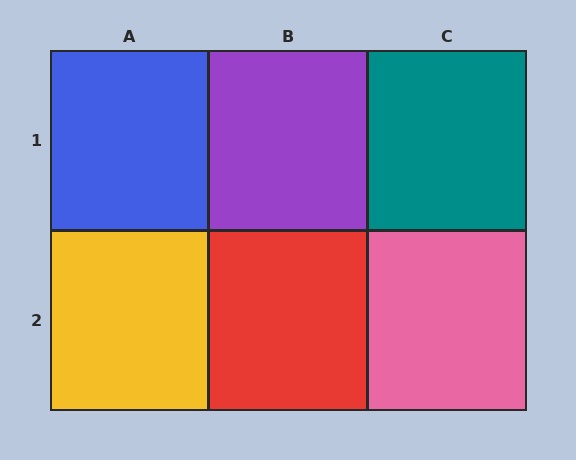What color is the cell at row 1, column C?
Teal.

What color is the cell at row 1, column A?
Blue.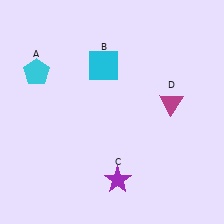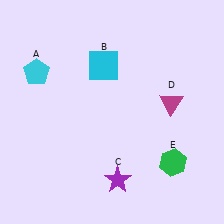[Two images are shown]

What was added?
A green hexagon (E) was added in Image 2.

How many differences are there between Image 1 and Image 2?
There is 1 difference between the two images.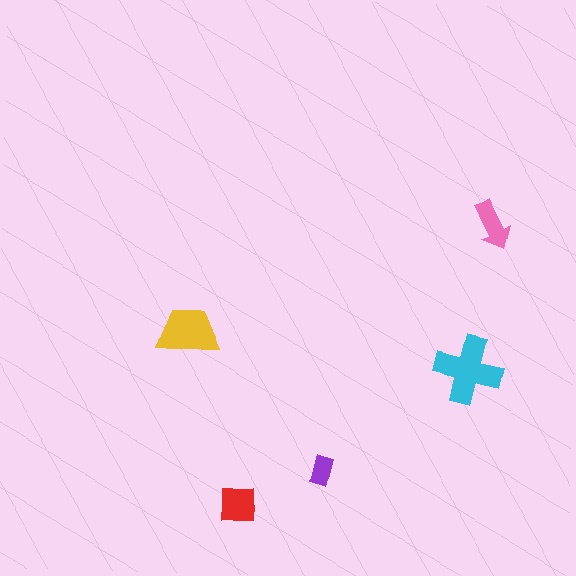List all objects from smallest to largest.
The purple rectangle, the pink arrow, the red square, the yellow trapezoid, the cyan cross.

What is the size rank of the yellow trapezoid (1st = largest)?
2nd.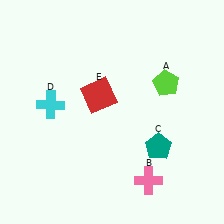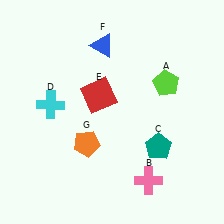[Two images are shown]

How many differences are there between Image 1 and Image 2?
There are 2 differences between the two images.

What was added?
A blue triangle (F), an orange pentagon (G) were added in Image 2.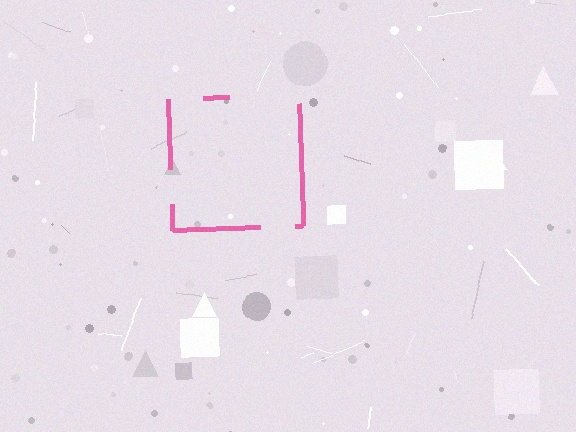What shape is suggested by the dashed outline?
The dashed outline suggests a square.